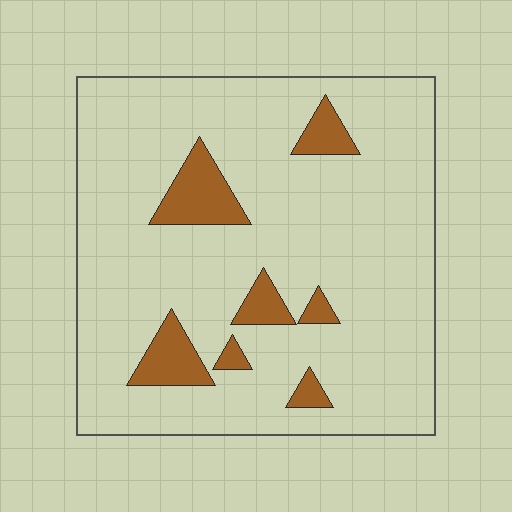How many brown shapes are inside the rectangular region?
7.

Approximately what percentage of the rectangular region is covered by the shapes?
Approximately 10%.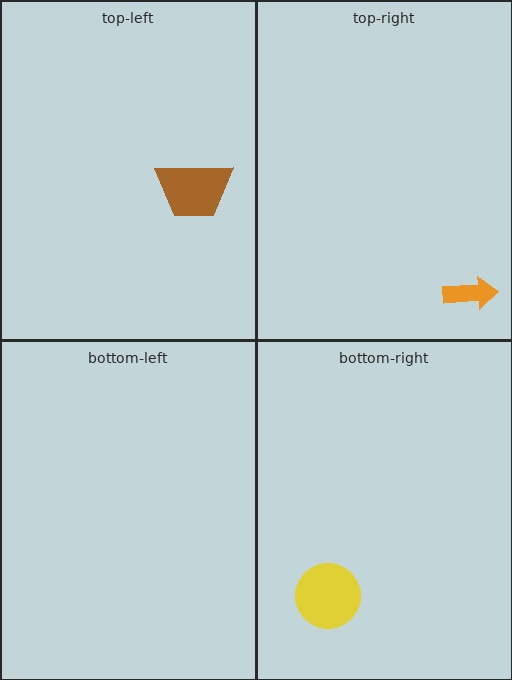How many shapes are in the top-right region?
1.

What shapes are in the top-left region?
The brown trapezoid.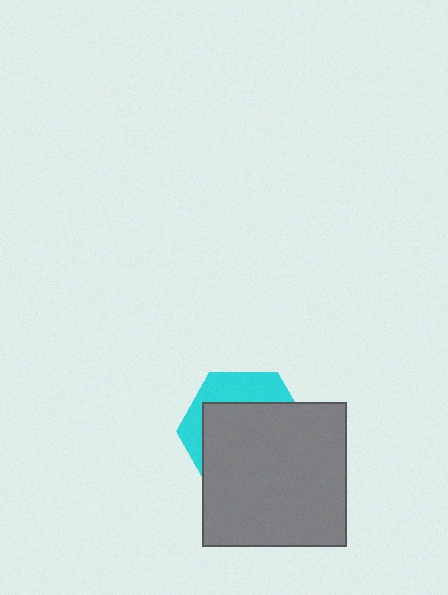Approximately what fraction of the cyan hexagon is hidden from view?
Roughly 70% of the cyan hexagon is hidden behind the gray square.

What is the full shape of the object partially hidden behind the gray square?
The partially hidden object is a cyan hexagon.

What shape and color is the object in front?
The object in front is a gray square.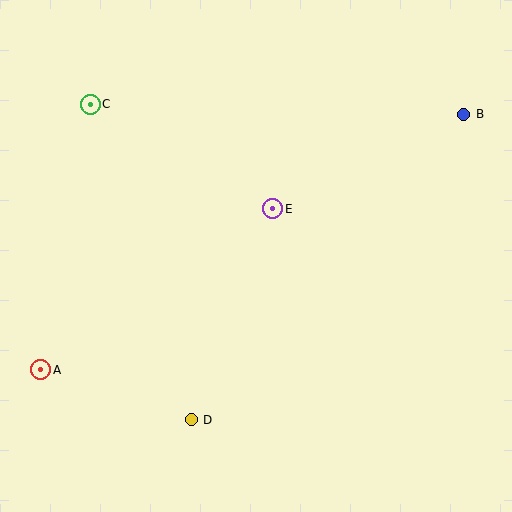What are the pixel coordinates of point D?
Point D is at (191, 420).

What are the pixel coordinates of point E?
Point E is at (273, 209).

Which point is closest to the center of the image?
Point E at (273, 209) is closest to the center.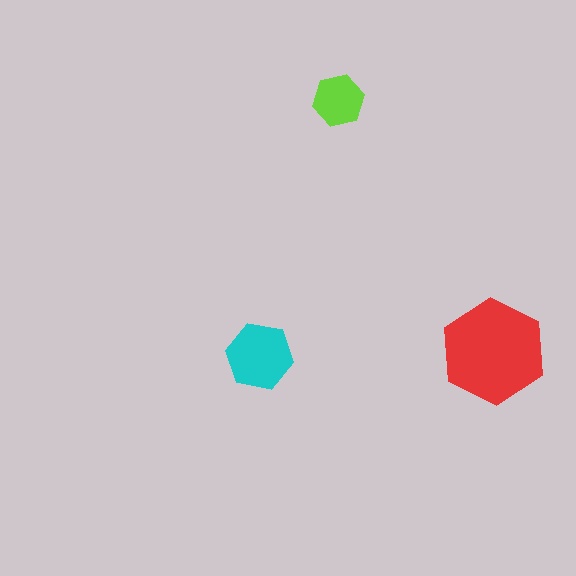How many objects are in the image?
There are 3 objects in the image.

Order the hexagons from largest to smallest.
the red one, the cyan one, the lime one.